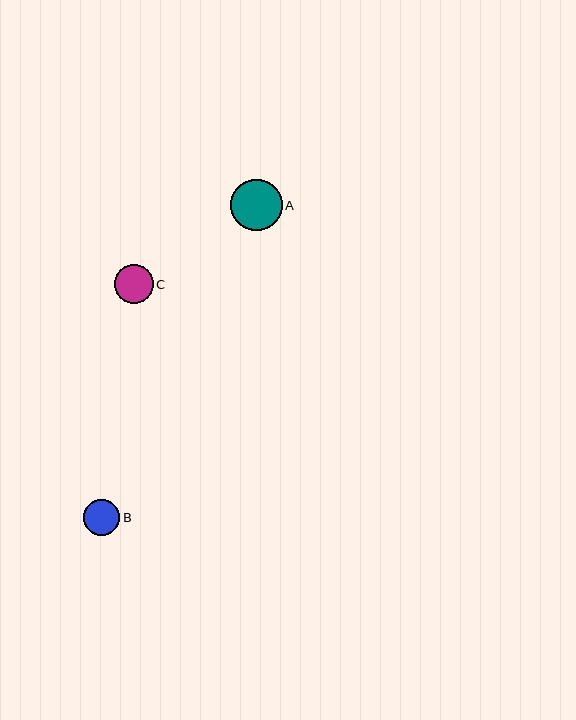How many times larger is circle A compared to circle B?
Circle A is approximately 1.4 times the size of circle B.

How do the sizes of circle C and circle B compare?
Circle C and circle B are approximately the same size.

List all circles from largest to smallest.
From largest to smallest: A, C, B.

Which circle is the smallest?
Circle B is the smallest with a size of approximately 36 pixels.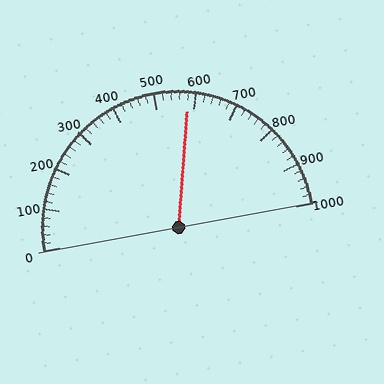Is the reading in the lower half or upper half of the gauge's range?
The reading is in the upper half of the range (0 to 1000).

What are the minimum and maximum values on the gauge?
The gauge ranges from 0 to 1000.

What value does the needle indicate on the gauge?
The needle indicates approximately 580.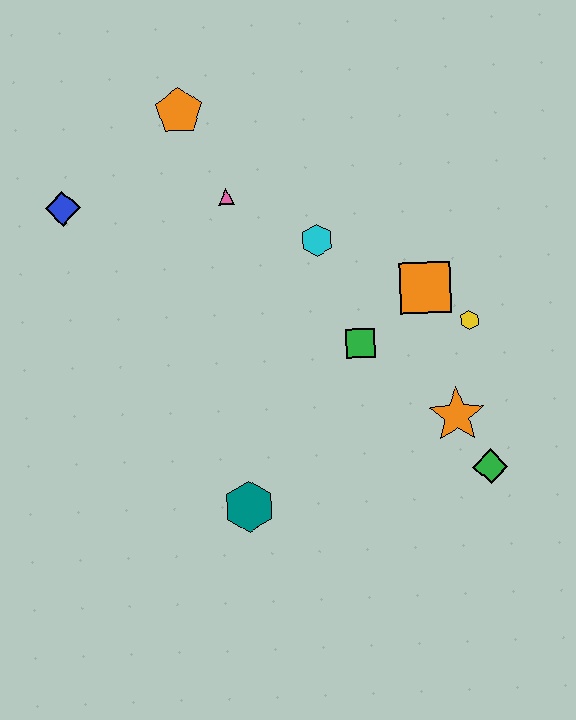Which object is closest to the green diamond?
The orange star is closest to the green diamond.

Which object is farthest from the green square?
The blue diamond is farthest from the green square.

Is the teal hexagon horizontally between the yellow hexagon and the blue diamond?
Yes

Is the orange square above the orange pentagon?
No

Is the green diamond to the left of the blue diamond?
No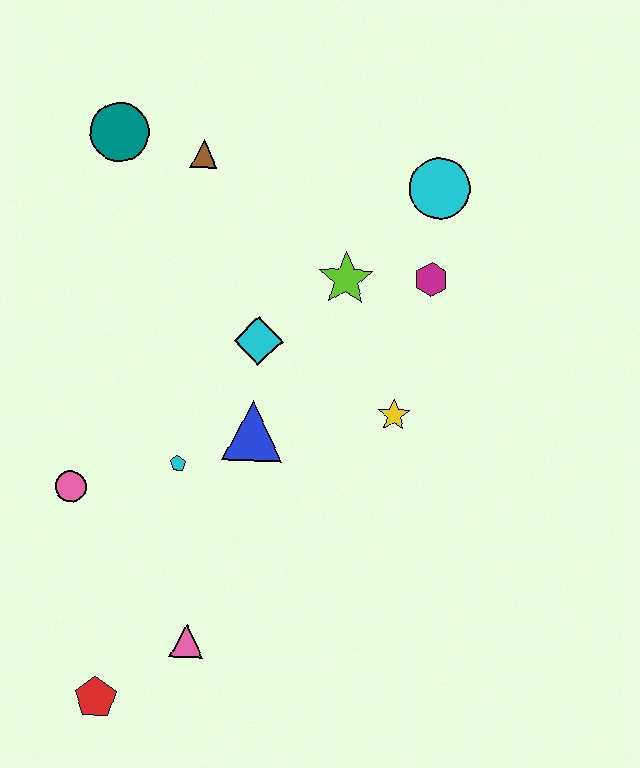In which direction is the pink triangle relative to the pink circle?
The pink triangle is below the pink circle.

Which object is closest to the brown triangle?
The teal circle is closest to the brown triangle.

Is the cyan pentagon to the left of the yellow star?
Yes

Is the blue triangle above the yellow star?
No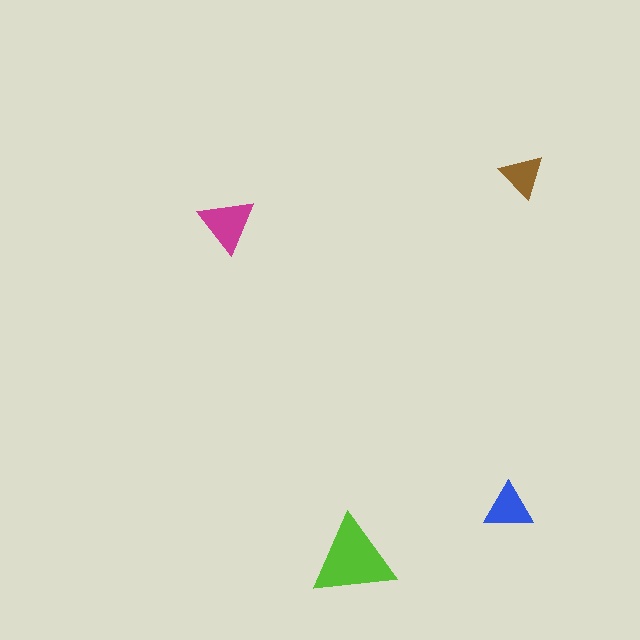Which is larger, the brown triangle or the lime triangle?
The lime one.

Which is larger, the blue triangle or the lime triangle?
The lime one.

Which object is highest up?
The brown triangle is topmost.